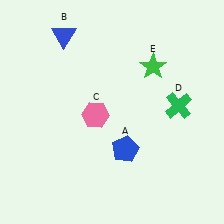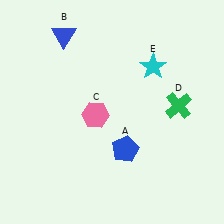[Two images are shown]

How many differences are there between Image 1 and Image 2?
There is 1 difference between the two images.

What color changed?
The star (E) changed from green in Image 1 to cyan in Image 2.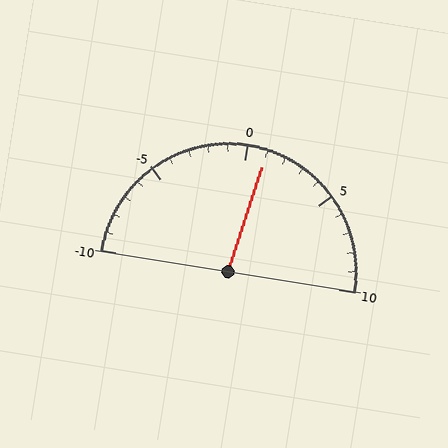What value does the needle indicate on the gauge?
The needle indicates approximately 1.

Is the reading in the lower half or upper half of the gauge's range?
The reading is in the upper half of the range (-10 to 10).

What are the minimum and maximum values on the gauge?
The gauge ranges from -10 to 10.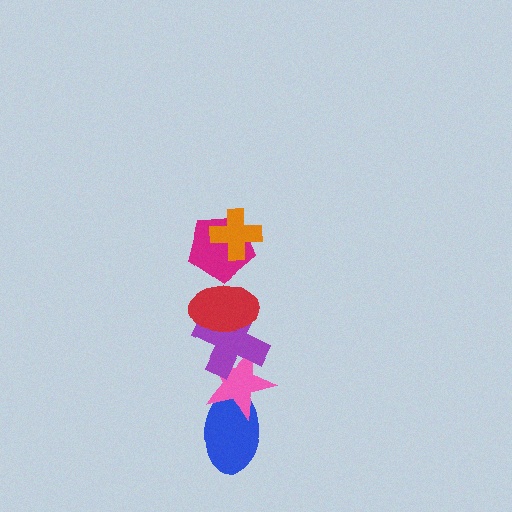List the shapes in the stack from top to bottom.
From top to bottom: the orange cross, the magenta pentagon, the red ellipse, the purple cross, the pink star, the blue ellipse.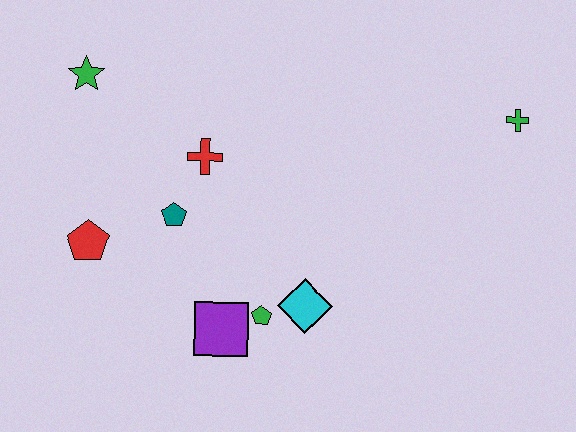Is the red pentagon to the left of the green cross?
Yes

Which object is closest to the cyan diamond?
The green pentagon is closest to the cyan diamond.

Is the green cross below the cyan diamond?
No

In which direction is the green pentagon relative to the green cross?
The green pentagon is to the left of the green cross.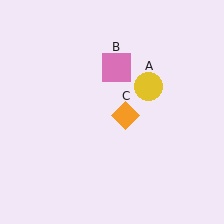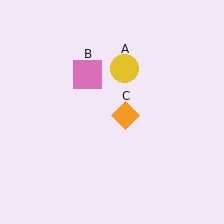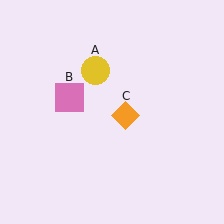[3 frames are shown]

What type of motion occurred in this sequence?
The yellow circle (object A), pink square (object B) rotated counterclockwise around the center of the scene.